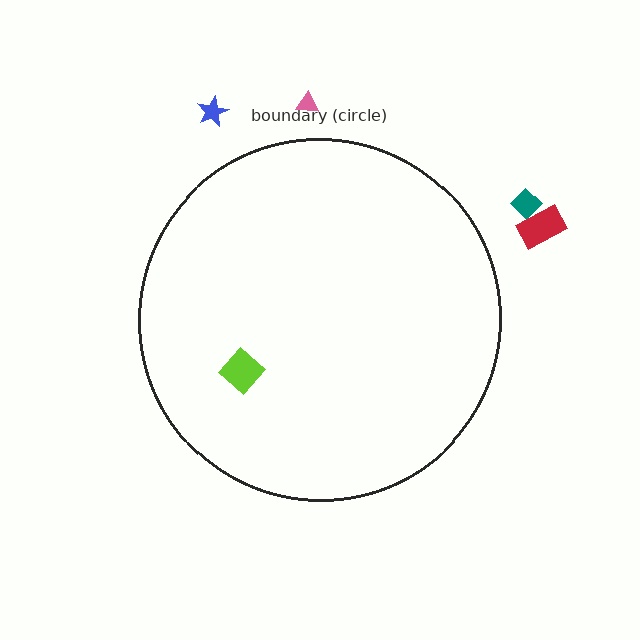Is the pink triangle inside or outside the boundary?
Outside.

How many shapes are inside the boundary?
1 inside, 4 outside.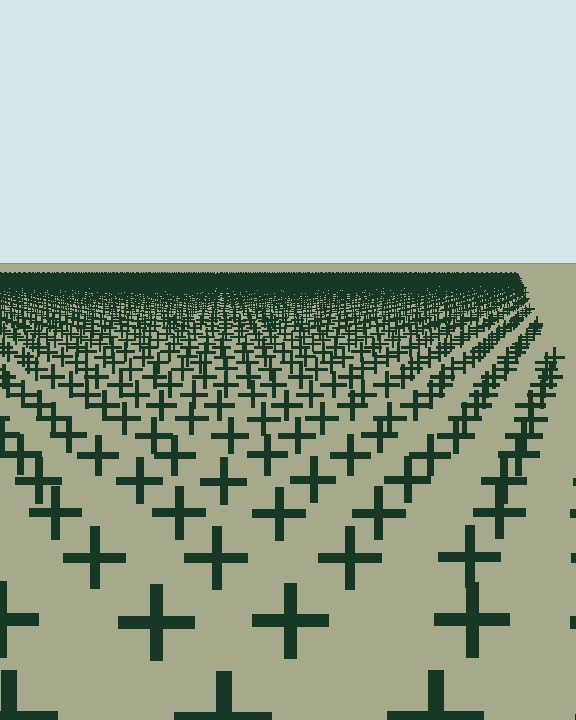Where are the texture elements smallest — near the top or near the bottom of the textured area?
Near the top.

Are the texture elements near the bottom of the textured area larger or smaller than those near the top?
Larger. Near the bottom, elements are closer to the viewer and appear at a bigger on-screen size.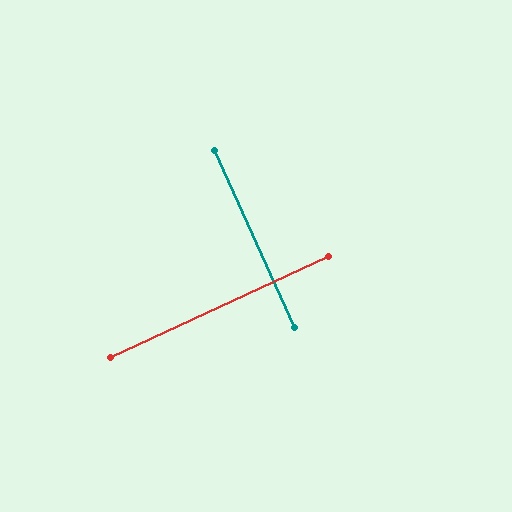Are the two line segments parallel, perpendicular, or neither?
Perpendicular — they meet at approximately 89°.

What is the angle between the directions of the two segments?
Approximately 89 degrees.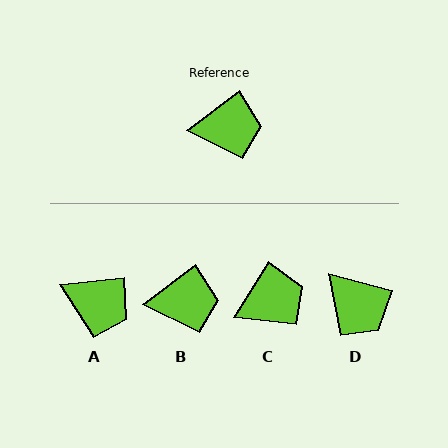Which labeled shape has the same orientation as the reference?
B.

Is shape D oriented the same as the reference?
No, it is off by about 52 degrees.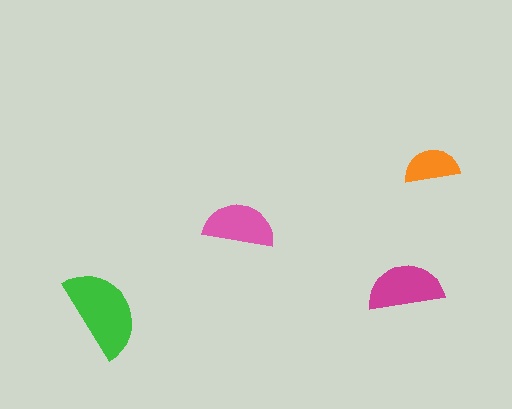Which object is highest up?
The orange semicircle is topmost.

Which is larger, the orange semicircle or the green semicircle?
The green one.